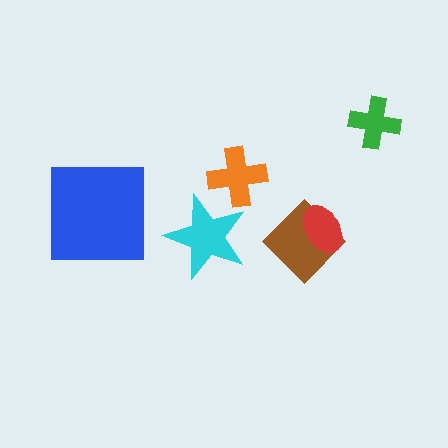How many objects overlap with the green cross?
0 objects overlap with the green cross.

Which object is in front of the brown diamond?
The red ellipse is in front of the brown diamond.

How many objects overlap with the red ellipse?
1 object overlaps with the red ellipse.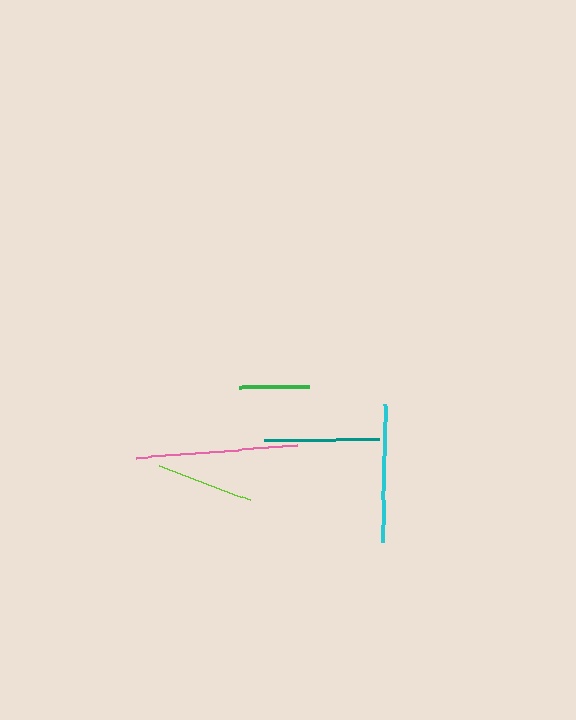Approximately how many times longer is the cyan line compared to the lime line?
The cyan line is approximately 1.4 times the length of the lime line.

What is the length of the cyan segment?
The cyan segment is approximately 138 pixels long.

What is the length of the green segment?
The green segment is approximately 69 pixels long.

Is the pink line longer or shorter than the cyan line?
The pink line is longer than the cyan line.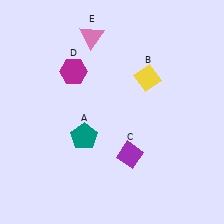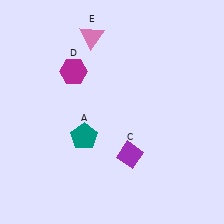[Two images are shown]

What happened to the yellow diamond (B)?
The yellow diamond (B) was removed in Image 2. It was in the top-right area of Image 1.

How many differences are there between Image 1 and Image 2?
There is 1 difference between the two images.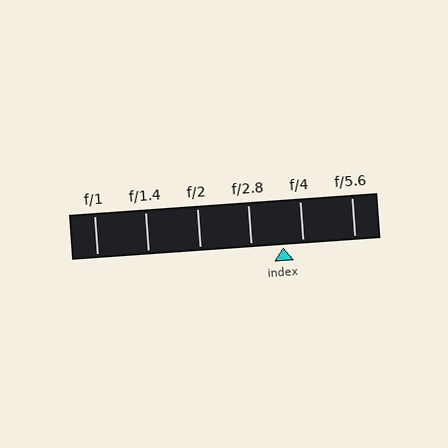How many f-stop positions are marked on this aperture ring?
There are 6 f-stop positions marked.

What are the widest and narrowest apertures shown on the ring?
The widest aperture shown is f/1 and the narrowest is f/5.6.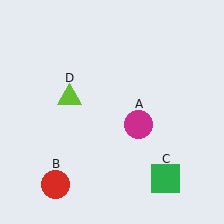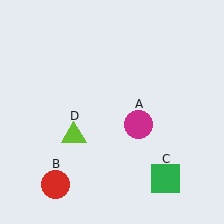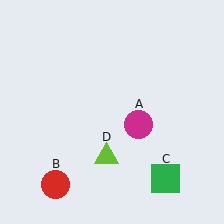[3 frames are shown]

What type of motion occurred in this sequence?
The lime triangle (object D) rotated counterclockwise around the center of the scene.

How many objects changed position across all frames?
1 object changed position: lime triangle (object D).